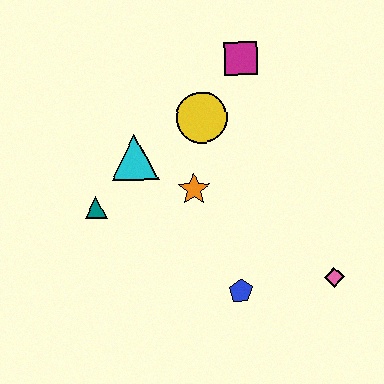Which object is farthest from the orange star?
The pink diamond is farthest from the orange star.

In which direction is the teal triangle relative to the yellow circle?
The teal triangle is to the left of the yellow circle.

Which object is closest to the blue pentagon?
The pink diamond is closest to the blue pentagon.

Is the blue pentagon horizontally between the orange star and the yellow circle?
No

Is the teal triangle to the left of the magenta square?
Yes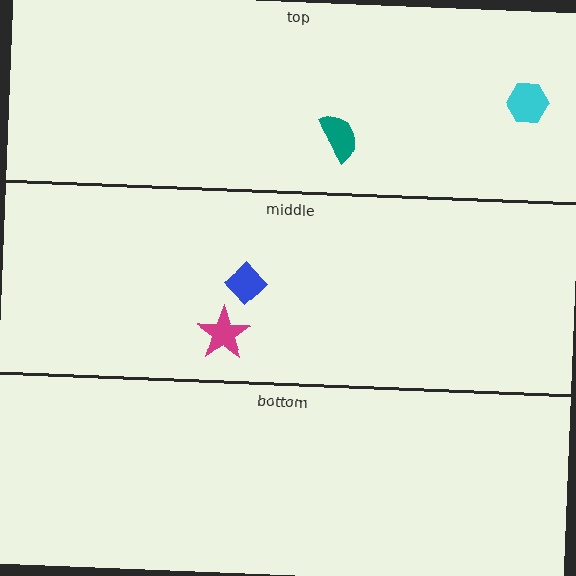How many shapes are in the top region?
2.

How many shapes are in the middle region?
2.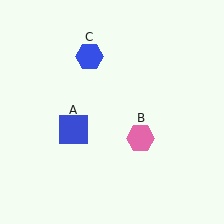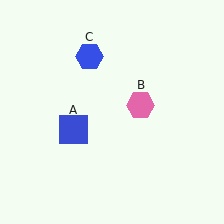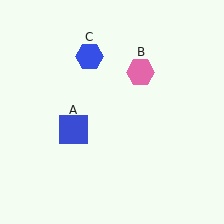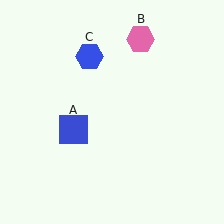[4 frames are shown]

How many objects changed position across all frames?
1 object changed position: pink hexagon (object B).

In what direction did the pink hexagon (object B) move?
The pink hexagon (object B) moved up.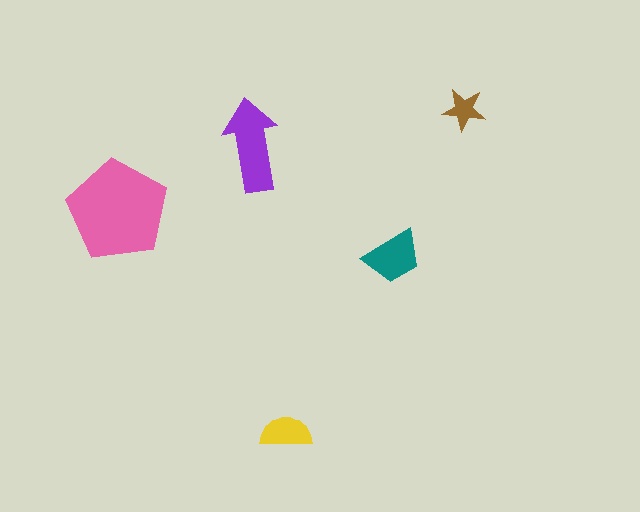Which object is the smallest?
The brown star.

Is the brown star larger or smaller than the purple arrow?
Smaller.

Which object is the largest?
The pink pentagon.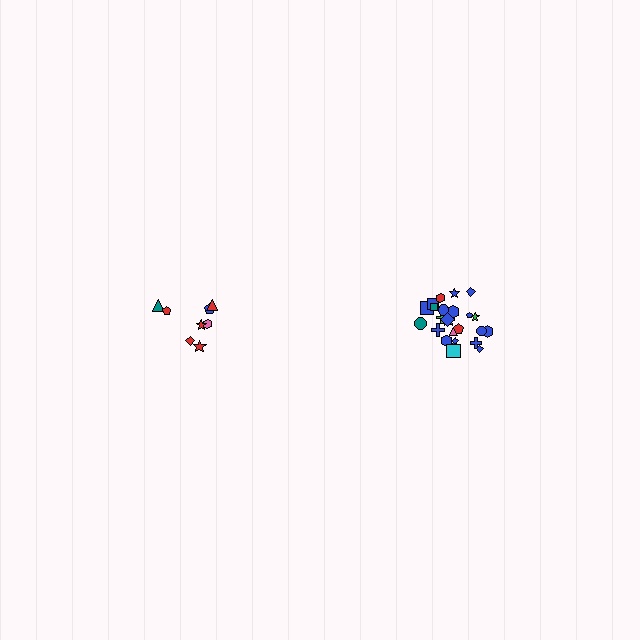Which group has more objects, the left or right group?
The right group.